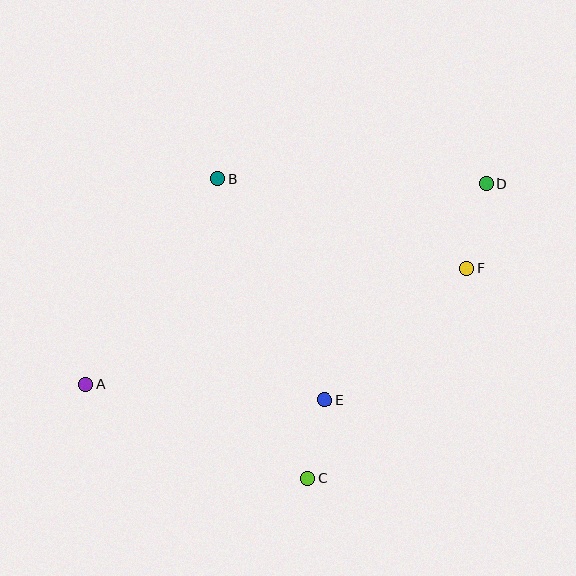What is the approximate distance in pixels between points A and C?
The distance between A and C is approximately 241 pixels.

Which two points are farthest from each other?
Points A and D are farthest from each other.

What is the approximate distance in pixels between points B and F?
The distance between B and F is approximately 265 pixels.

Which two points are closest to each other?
Points C and E are closest to each other.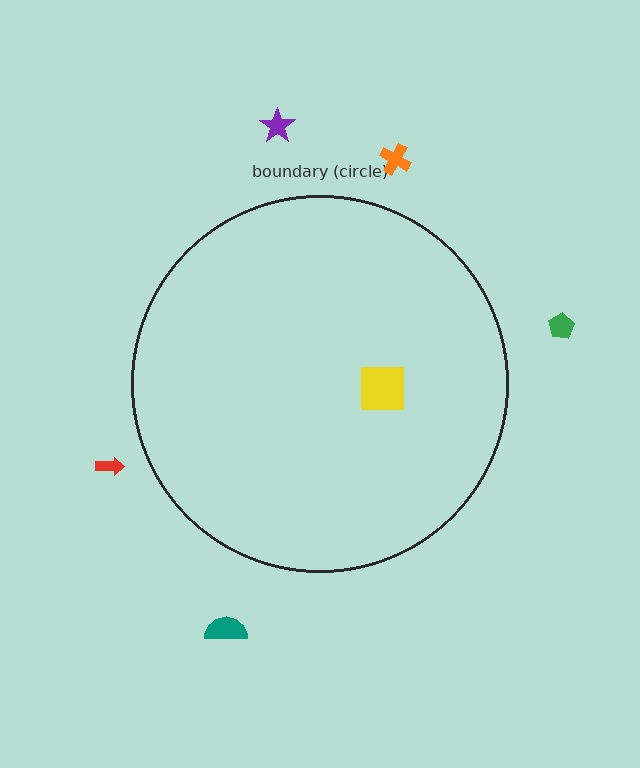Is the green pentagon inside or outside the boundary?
Outside.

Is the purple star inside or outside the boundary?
Outside.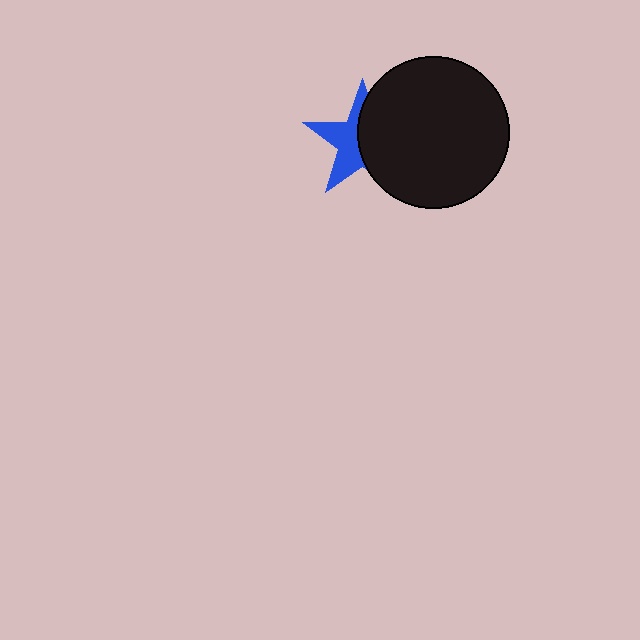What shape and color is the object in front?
The object in front is a black circle.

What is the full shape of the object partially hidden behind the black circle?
The partially hidden object is a blue star.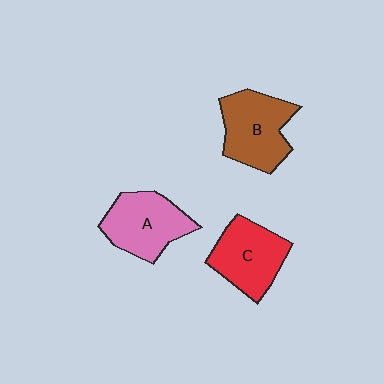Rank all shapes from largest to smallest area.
From largest to smallest: B (brown), A (pink), C (red).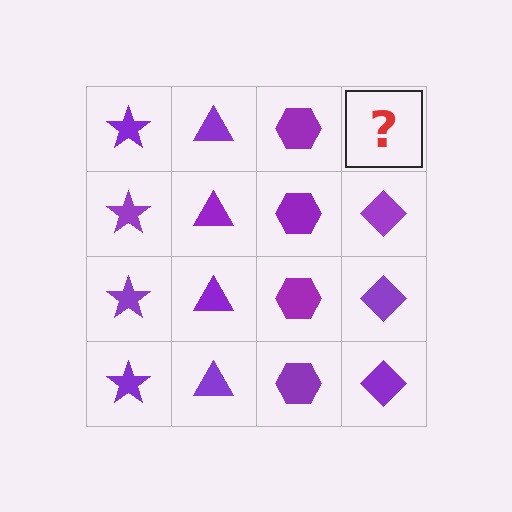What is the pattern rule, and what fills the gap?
The rule is that each column has a consistent shape. The gap should be filled with a purple diamond.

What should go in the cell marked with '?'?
The missing cell should contain a purple diamond.